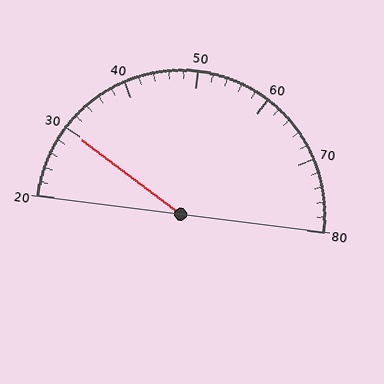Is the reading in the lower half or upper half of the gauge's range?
The reading is in the lower half of the range (20 to 80).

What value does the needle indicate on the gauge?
The needle indicates approximately 30.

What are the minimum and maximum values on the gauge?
The gauge ranges from 20 to 80.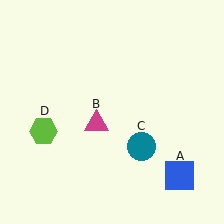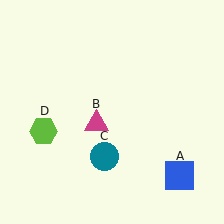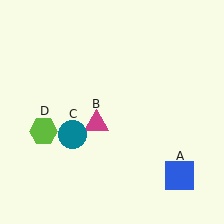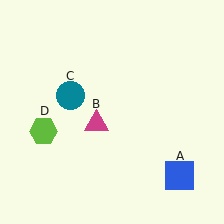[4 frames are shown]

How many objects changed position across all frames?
1 object changed position: teal circle (object C).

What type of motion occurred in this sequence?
The teal circle (object C) rotated clockwise around the center of the scene.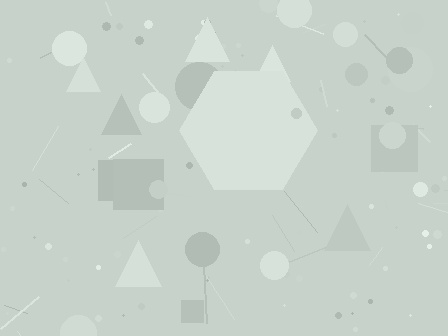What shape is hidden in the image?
A hexagon is hidden in the image.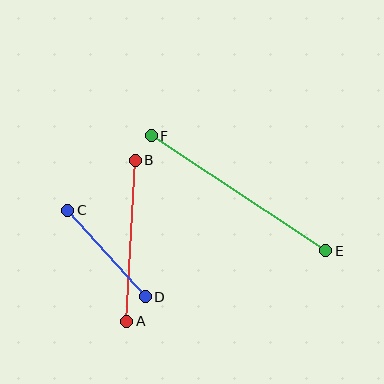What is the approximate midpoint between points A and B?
The midpoint is at approximately (131, 241) pixels.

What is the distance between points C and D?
The distance is approximately 116 pixels.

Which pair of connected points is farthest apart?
Points E and F are farthest apart.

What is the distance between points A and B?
The distance is approximately 161 pixels.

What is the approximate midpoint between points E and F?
The midpoint is at approximately (239, 193) pixels.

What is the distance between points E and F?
The distance is approximately 209 pixels.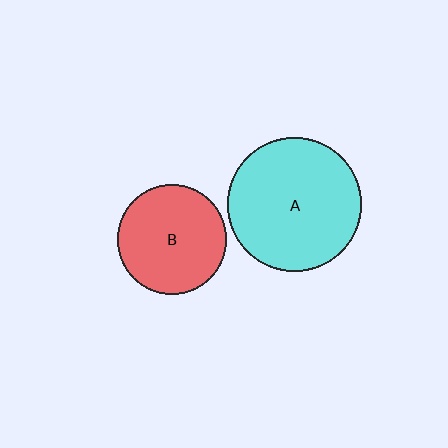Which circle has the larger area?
Circle A (cyan).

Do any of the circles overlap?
No, none of the circles overlap.